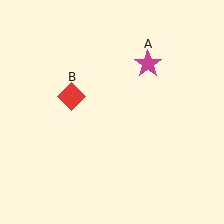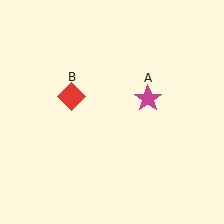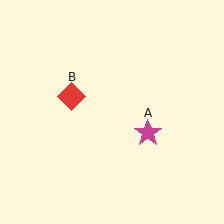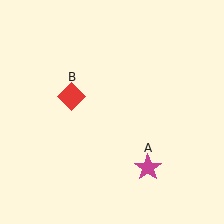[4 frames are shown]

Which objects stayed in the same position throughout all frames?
Red diamond (object B) remained stationary.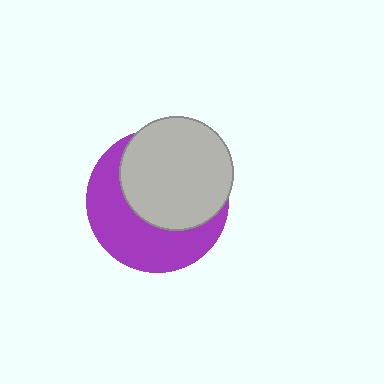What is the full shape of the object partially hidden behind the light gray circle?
The partially hidden object is a purple circle.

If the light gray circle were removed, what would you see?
You would see the complete purple circle.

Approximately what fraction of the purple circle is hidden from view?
Roughly 53% of the purple circle is hidden behind the light gray circle.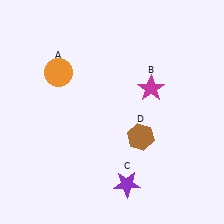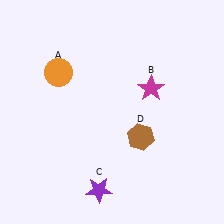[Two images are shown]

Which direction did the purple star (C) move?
The purple star (C) moved left.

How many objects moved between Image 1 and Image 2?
1 object moved between the two images.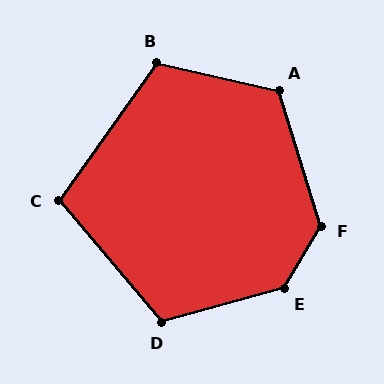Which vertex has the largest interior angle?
E, at approximately 136 degrees.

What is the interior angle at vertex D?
Approximately 115 degrees (obtuse).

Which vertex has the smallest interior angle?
C, at approximately 104 degrees.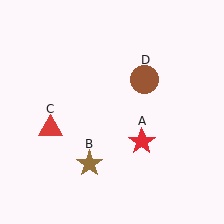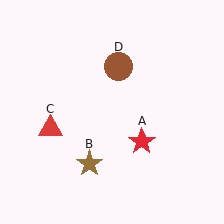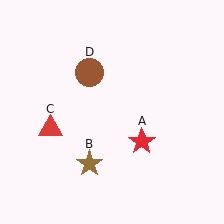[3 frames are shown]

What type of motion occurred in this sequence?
The brown circle (object D) rotated counterclockwise around the center of the scene.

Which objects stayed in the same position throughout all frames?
Red star (object A) and brown star (object B) and red triangle (object C) remained stationary.